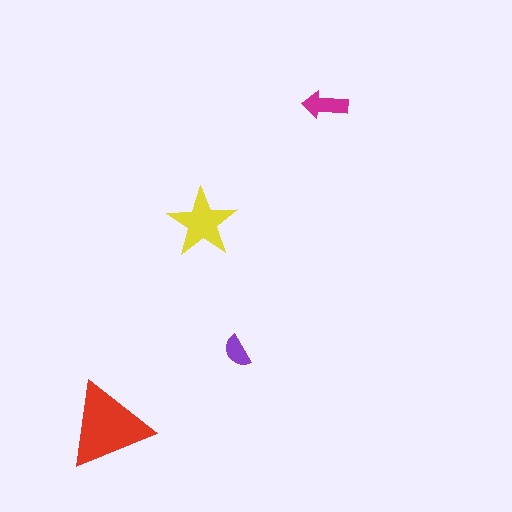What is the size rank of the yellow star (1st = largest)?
2nd.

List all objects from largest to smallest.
The red triangle, the yellow star, the magenta arrow, the purple semicircle.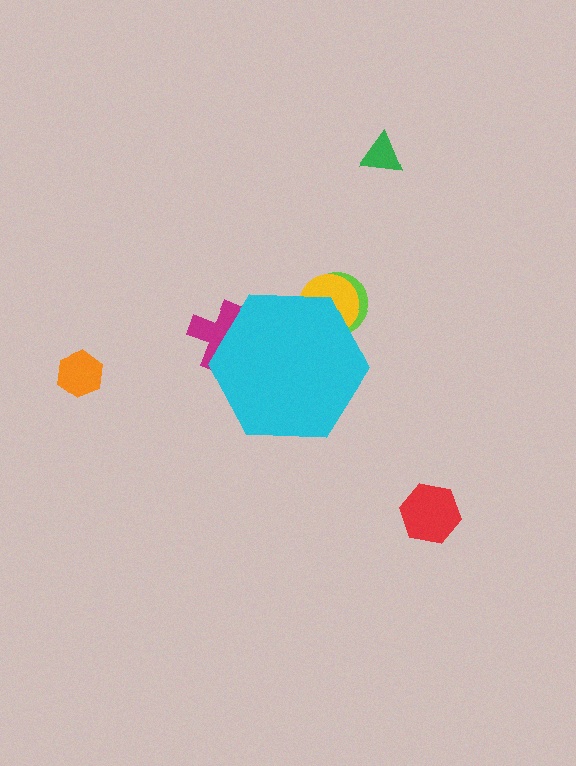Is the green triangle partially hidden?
No, the green triangle is fully visible.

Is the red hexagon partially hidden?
No, the red hexagon is fully visible.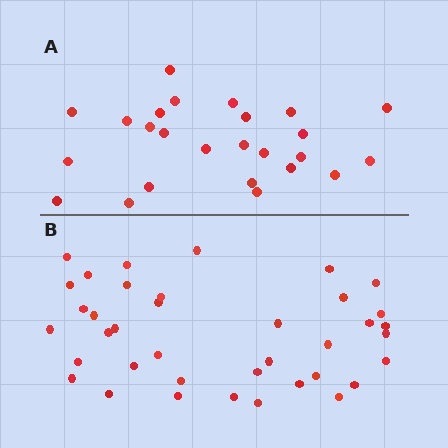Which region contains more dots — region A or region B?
Region B (the bottom region) has more dots.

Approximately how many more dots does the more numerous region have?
Region B has approximately 15 more dots than region A.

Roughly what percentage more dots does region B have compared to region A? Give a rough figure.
About 50% more.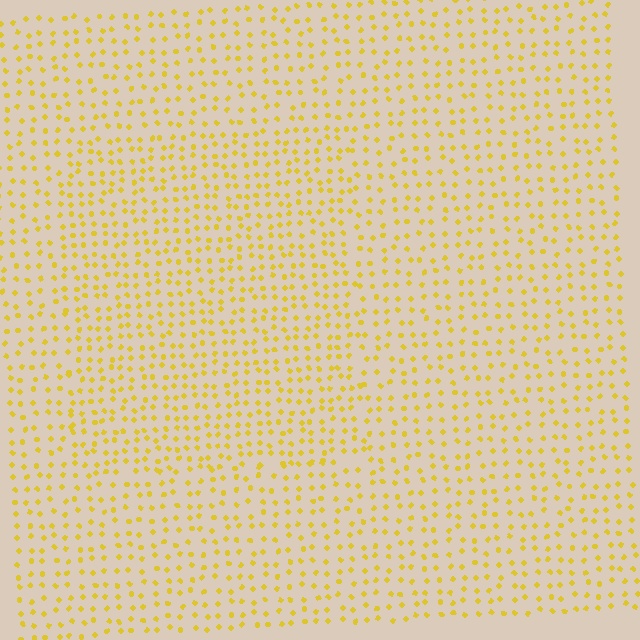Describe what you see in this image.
The image contains small yellow elements arranged at two different densities. A rectangle-shaped region is visible where the elements are more densely packed than the surrounding area.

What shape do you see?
I see a rectangle.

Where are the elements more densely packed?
The elements are more densely packed inside the rectangle boundary.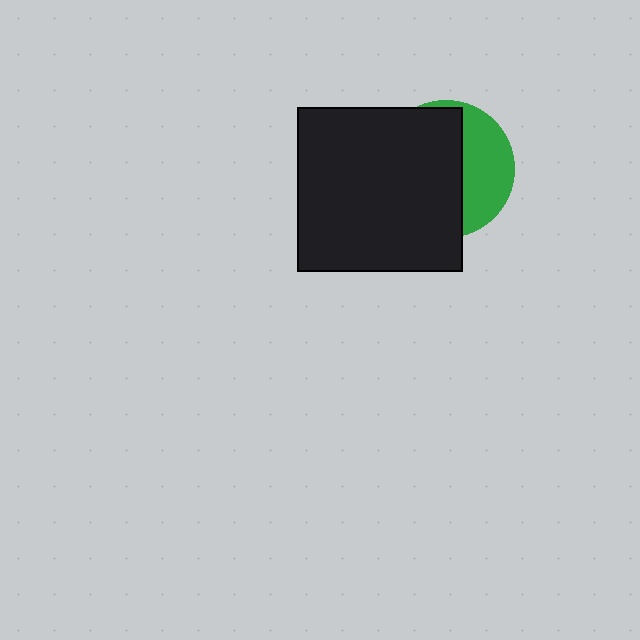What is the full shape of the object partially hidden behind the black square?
The partially hidden object is a green circle.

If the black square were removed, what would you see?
You would see the complete green circle.